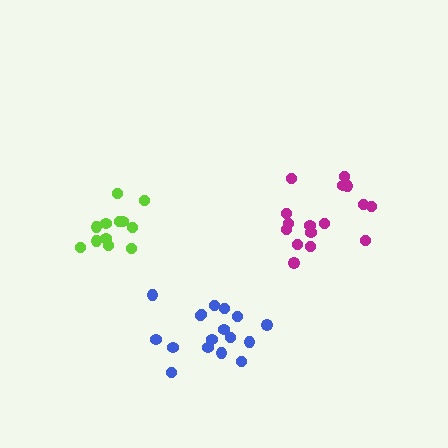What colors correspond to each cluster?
The clusters are colored: magenta, lime, blue.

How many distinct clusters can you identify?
There are 3 distinct clusters.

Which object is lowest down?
The blue cluster is bottommost.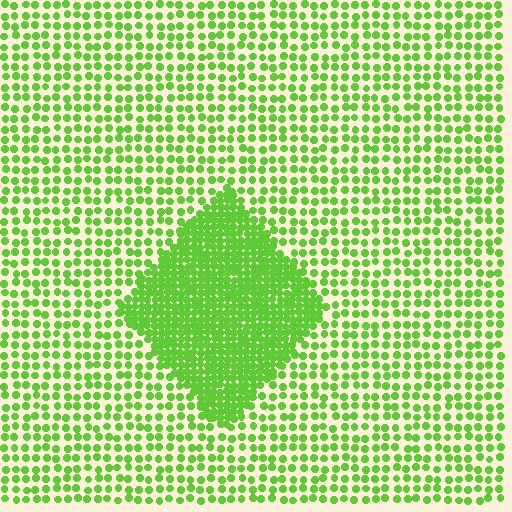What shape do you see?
I see a diamond.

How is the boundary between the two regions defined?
The boundary is defined by a change in element density (approximately 2.4x ratio). All elements are the same color, size, and shape.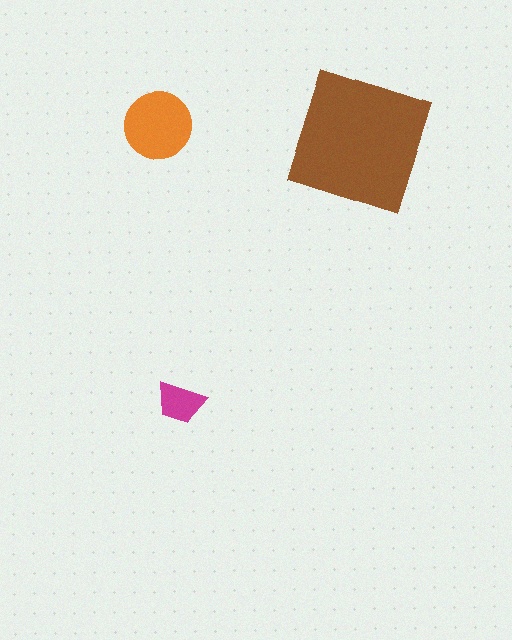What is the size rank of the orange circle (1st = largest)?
2nd.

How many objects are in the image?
There are 3 objects in the image.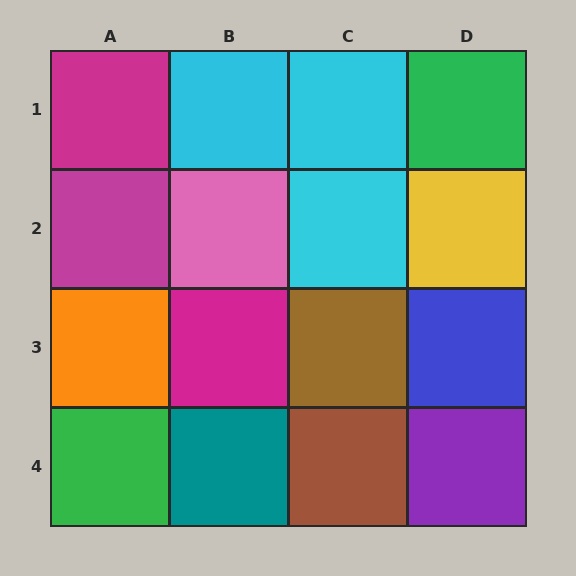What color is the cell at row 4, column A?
Green.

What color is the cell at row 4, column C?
Brown.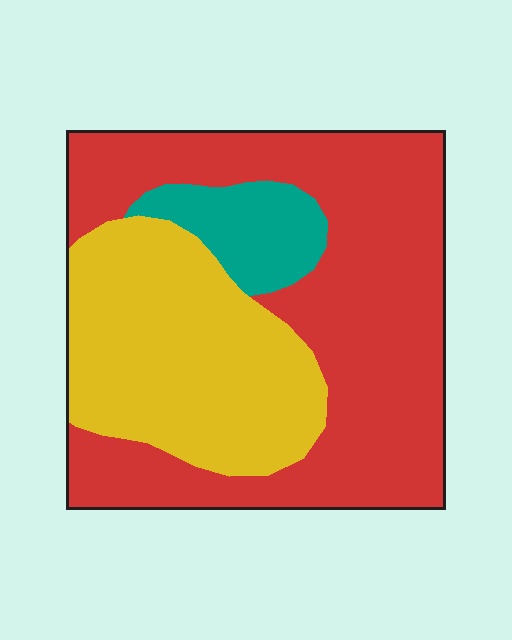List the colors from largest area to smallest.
From largest to smallest: red, yellow, teal.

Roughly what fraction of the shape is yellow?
Yellow takes up about one third (1/3) of the shape.